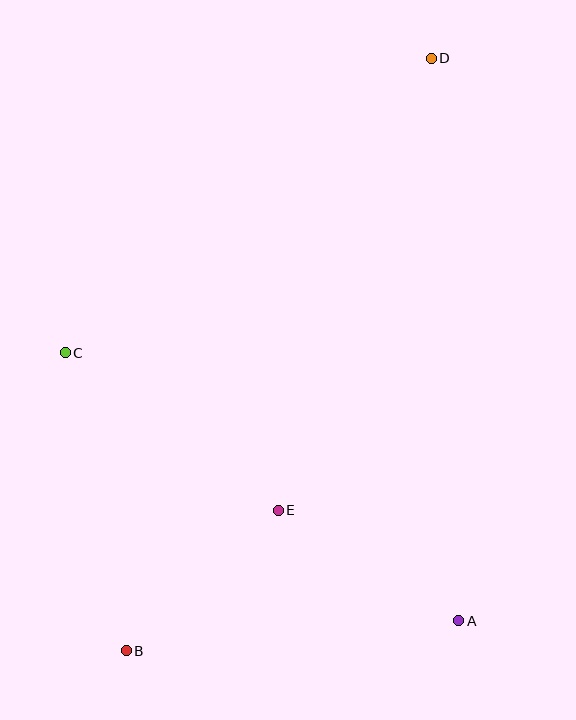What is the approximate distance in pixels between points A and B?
The distance between A and B is approximately 334 pixels.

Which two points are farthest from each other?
Points B and D are farthest from each other.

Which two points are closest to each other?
Points B and E are closest to each other.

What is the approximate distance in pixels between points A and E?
The distance between A and E is approximately 212 pixels.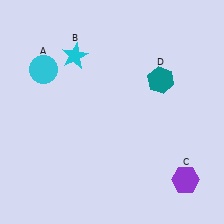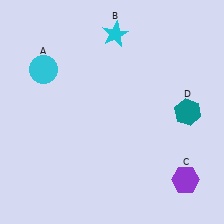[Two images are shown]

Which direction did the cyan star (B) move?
The cyan star (B) moved right.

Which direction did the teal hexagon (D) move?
The teal hexagon (D) moved down.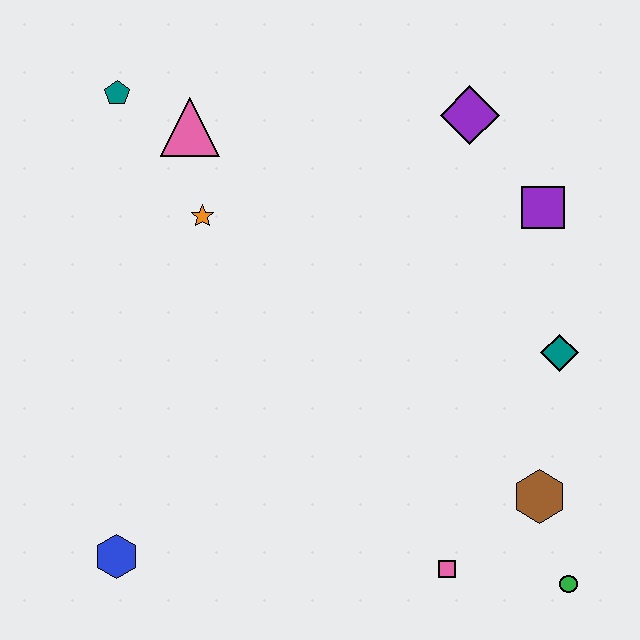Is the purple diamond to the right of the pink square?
Yes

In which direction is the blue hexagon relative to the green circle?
The blue hexagon is to the left of the green circle.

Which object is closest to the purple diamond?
The purple square is closest to the purple diamond.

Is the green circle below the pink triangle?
Yes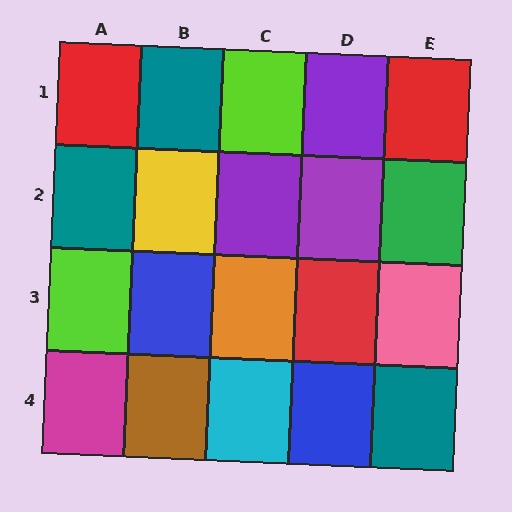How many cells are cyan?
1 cell is cyan.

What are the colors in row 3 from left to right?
Lime, blue, orange, red, pink.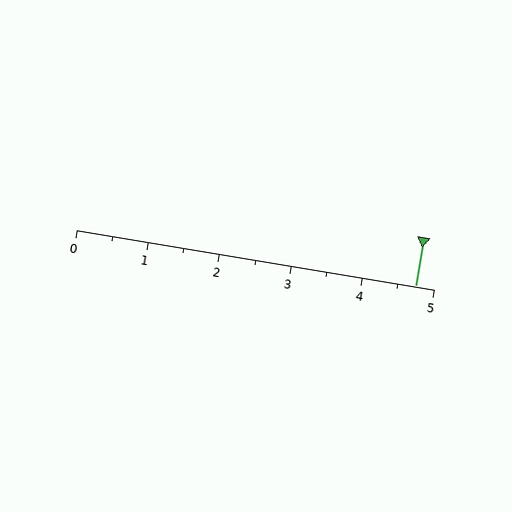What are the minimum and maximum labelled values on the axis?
The axis runs from 0 to 5.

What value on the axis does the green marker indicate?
The marker indicates approximately 4.8.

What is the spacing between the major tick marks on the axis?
The major ticks are spaced 1 apart.